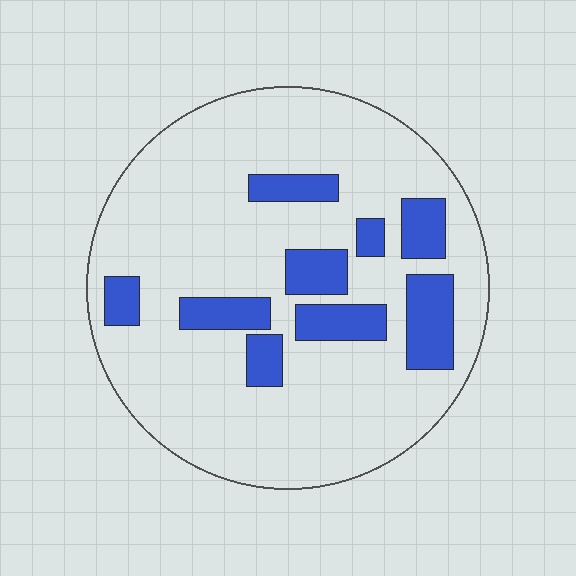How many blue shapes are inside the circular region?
9.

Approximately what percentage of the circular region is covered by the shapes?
Approximately 20%.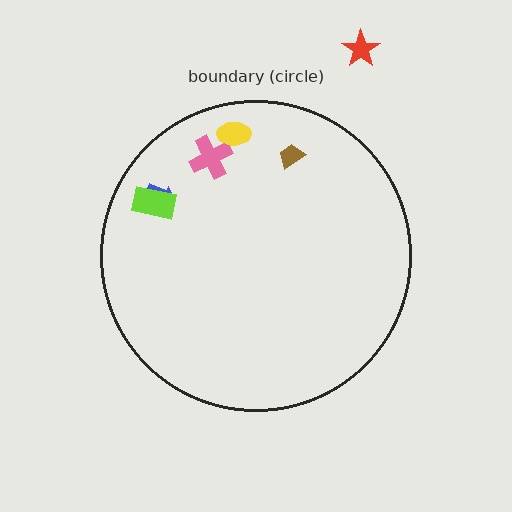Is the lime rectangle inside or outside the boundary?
Inside.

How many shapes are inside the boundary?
5 inside, 1 outside.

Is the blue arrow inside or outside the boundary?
Inside.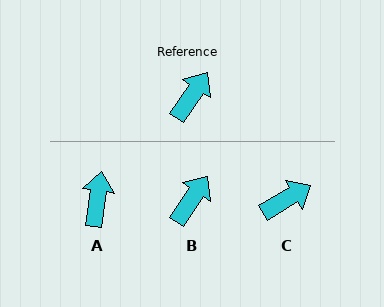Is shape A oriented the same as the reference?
No, it is off by about 26 degrees.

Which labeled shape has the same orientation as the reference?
B.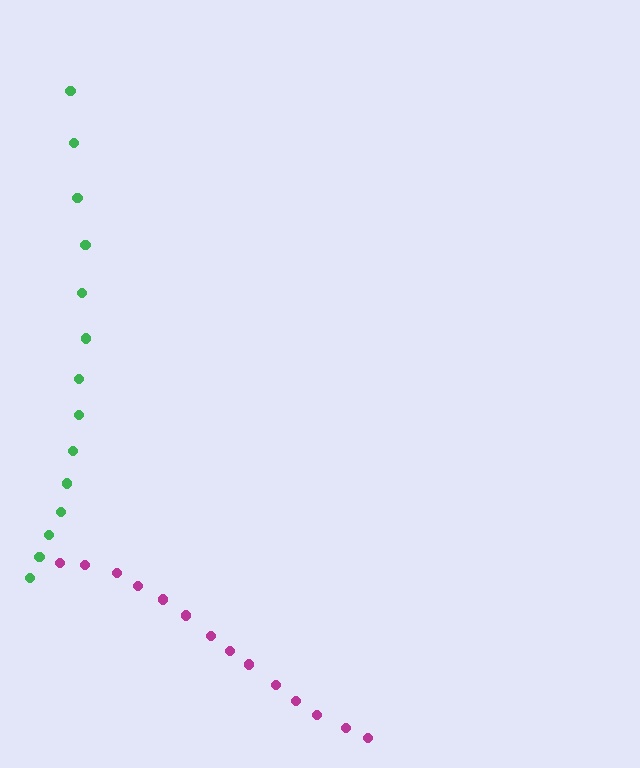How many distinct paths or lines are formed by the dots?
There are 2 distinct paths.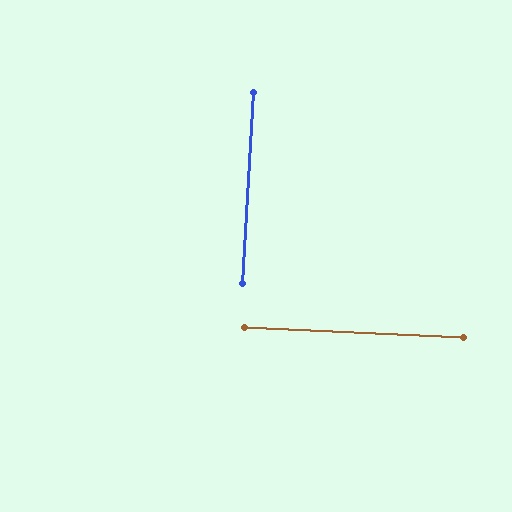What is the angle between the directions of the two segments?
Approximately 90 degrees.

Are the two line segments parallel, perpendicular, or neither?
Perpendicular — they meet at approximately 90°.